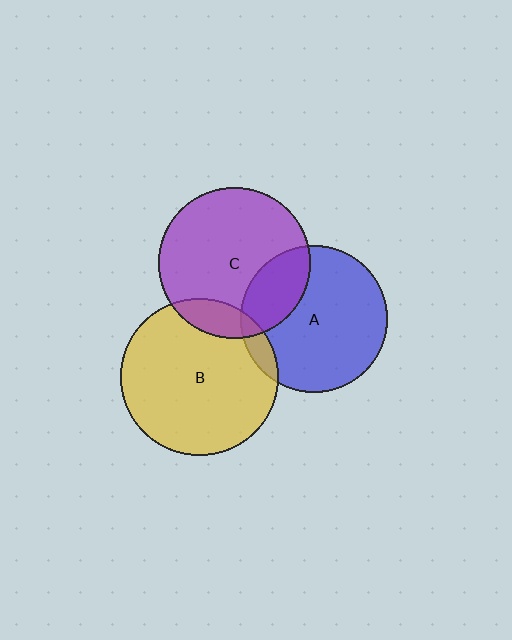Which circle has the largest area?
Circle B (yellow).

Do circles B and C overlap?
Yes.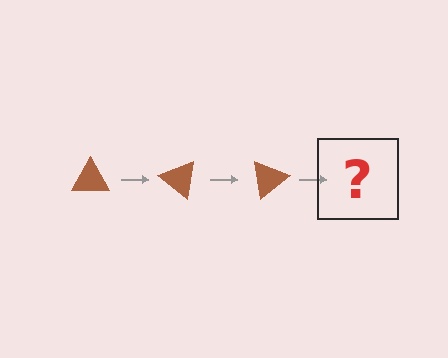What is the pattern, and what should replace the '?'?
The pattern is that the triangle rotates 40 degrees each step. The '?' should be a brown triangle rotated 120 degrees.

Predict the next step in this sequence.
The next step is a brown triangle rotated 120 degrees.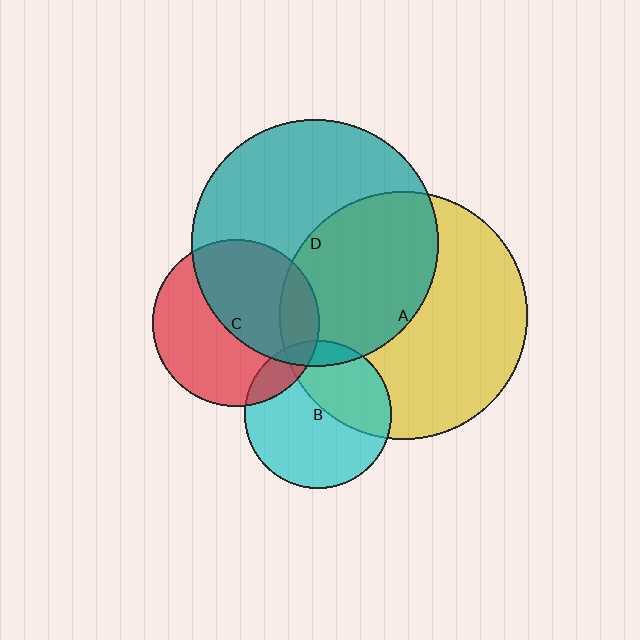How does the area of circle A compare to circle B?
Approximately 2.8 times.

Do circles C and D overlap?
Yes.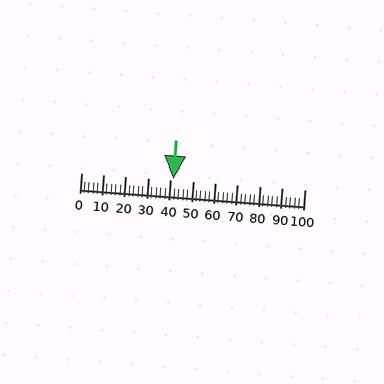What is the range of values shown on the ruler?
The ruler shows values from 0 to 100.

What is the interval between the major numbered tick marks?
The major tick marks are spaced 10 units apart.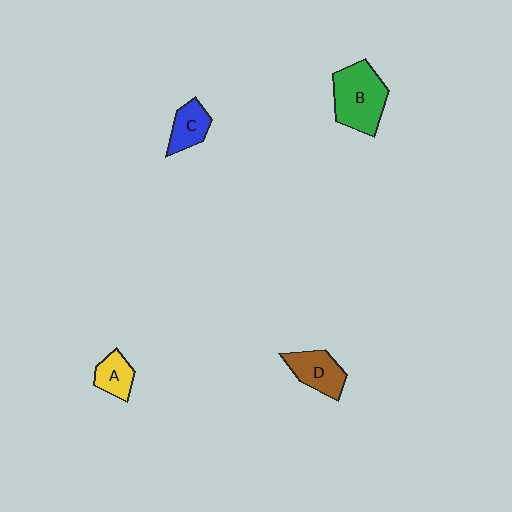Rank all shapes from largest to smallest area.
From largest to smallest: B (green), D (brown), C (blue), A (yellow).